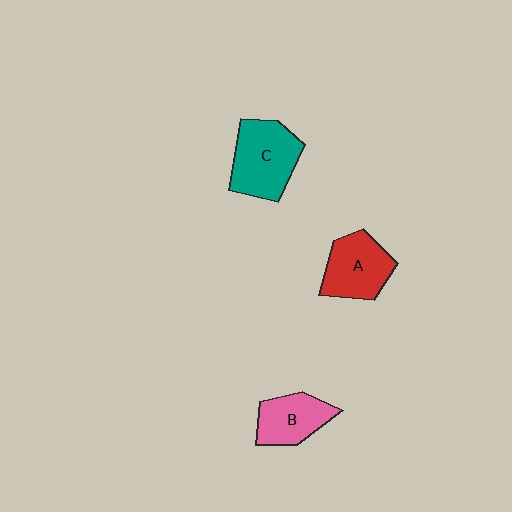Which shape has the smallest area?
Shape B (pink).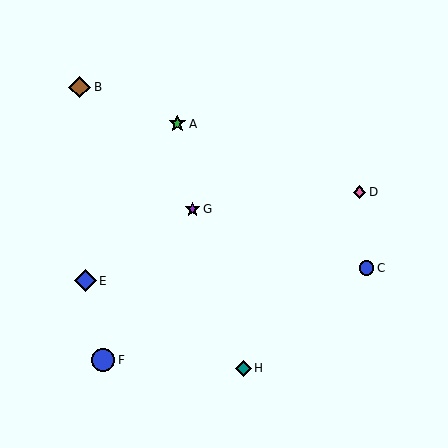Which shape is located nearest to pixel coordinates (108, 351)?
The blue circle (labeled F) at (103, 360) is nearest to that location.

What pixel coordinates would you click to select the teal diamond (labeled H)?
Click at (243, 368) to select the teal diamond H.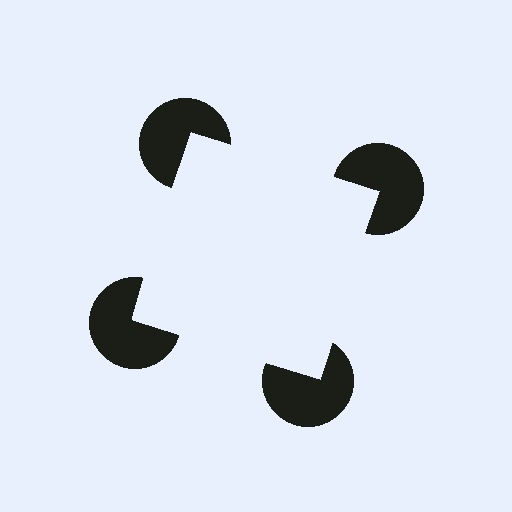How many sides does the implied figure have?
4 sides.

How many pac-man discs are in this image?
There are 4 — one at each vertex of the illusory square.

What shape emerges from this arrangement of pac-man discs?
An illusory square — its edges are inferred from the aligned wedge cuts in the pac-man discs, not physically drawn.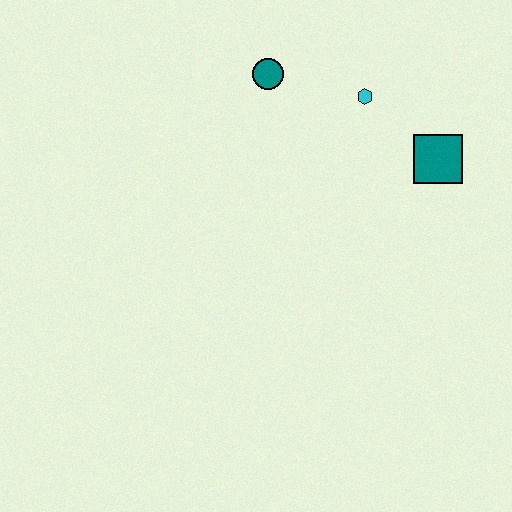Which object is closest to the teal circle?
The cyan hexagon is closest to the teal circle.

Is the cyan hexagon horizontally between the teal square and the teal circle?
Yes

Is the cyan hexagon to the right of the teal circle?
Yes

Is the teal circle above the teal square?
Yes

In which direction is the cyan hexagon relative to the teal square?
The cyan hexagon is to the left of the teal square.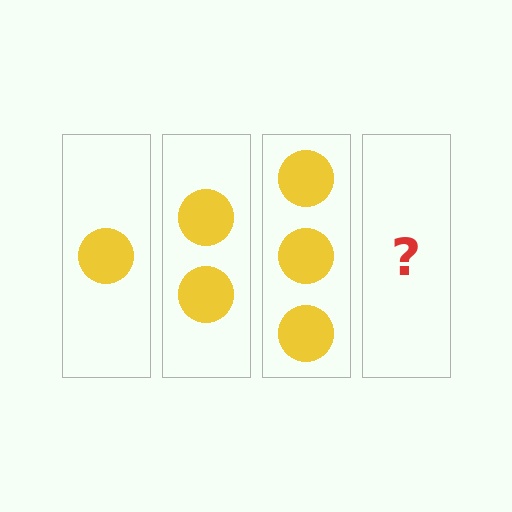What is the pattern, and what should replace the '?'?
The pattern is that each step adds one more circle. The '?' should be 4 circles.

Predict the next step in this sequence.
The next step is 4 circles.